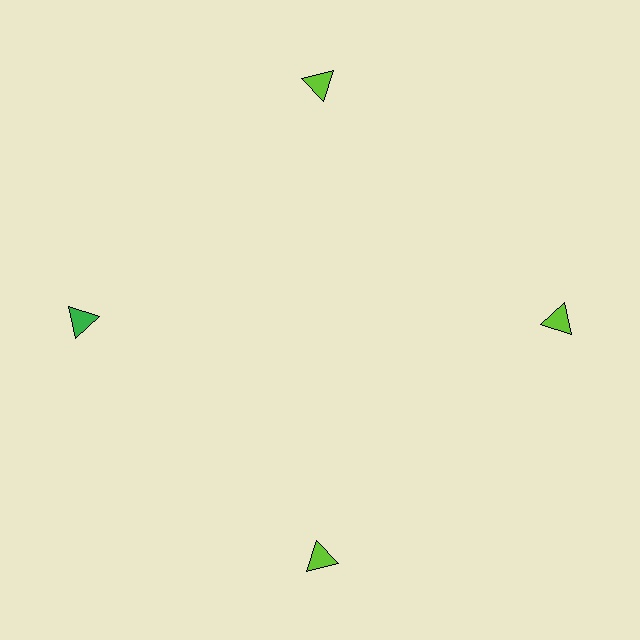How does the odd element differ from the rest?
It has a different color: green instead of lime.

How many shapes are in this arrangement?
There are 4 shapes arranged in a ring pattern.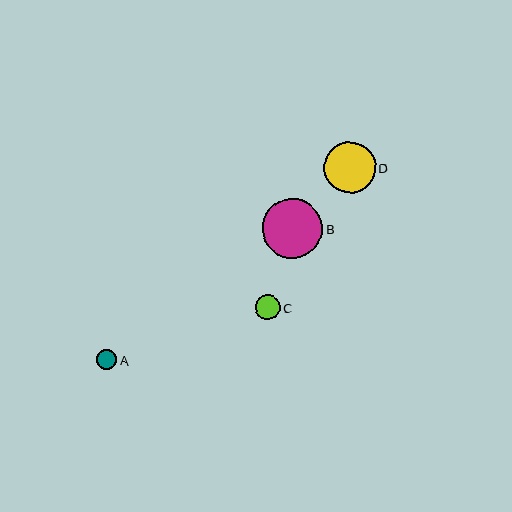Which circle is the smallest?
Circle A is the smallest with a size of approximately 20 pixels.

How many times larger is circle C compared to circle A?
Circle C is approximately 1.2 times the size of circle A.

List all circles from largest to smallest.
From largest to smallest: B, D, C, A.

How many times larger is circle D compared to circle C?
Circle D is approximately 2.1 times the size of circle C.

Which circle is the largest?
Circle B is the largest with a size of approximately 60 pixels.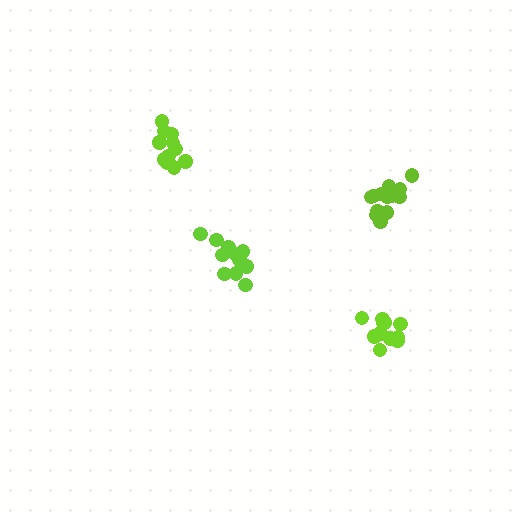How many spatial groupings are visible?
There are 4 spatial groupings.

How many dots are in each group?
Group 1: 11 dots, Group 2: 12 dots, Group 3: 11 dots, Group 4: 14 dots (48 total).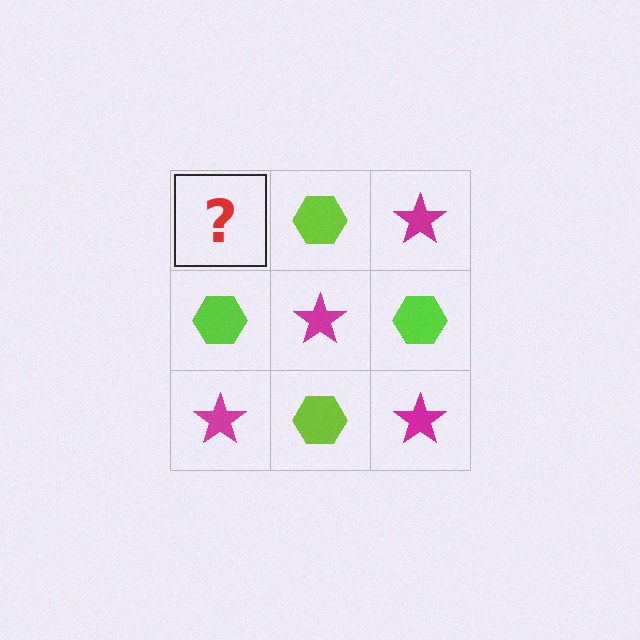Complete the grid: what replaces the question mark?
The question mark should be replaced with a magenta star.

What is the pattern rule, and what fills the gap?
The rule is that it alternates magenta star and lime hexagon in a checkerboard pattern. The gap should be filled with a magenta star.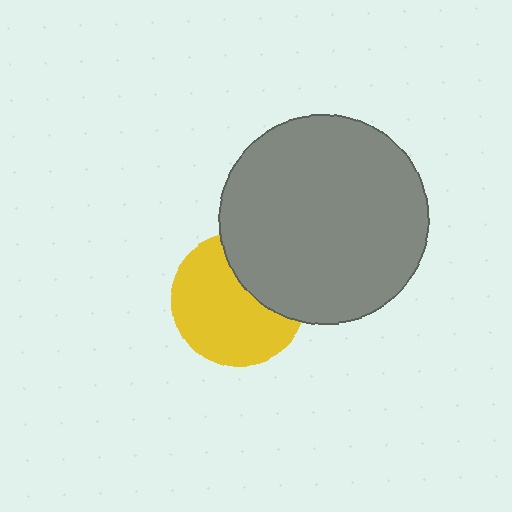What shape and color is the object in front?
The object in front is a gray circle.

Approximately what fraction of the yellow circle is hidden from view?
Roughly 33% of the yellow circle is hidden behind the gray circle.